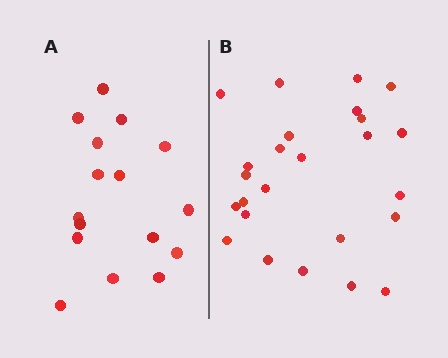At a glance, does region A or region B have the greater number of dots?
Region B (the right region) has more dots.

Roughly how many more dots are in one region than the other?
Region B has roughly 8 or so more dots than region A.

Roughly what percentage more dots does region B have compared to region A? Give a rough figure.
About 55% more.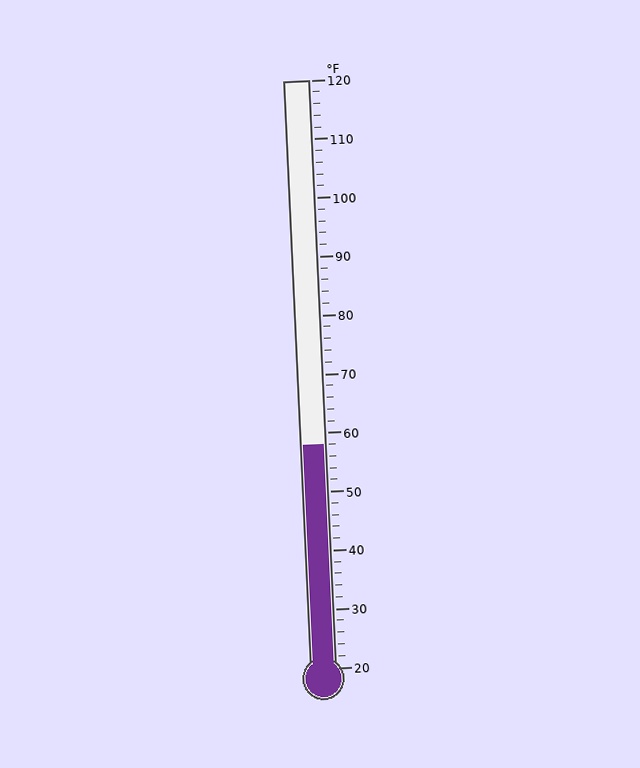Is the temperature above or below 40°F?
The temperature is above 40°F.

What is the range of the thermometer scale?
The thermometer scale ranges from 20°F to 120°F.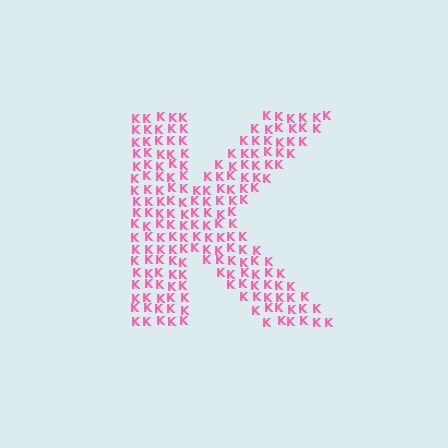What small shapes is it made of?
It is made of small letter K's.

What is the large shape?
The large shape is the letter K.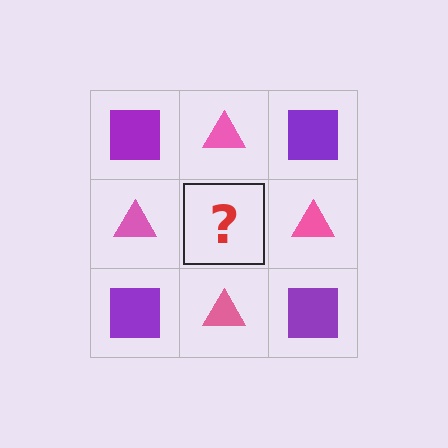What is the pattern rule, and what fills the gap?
The rule is that it alternates purple square and pink triangle in a checkerboard pattern. The gap should be filled with a purple square.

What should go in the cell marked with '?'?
The missing cell should contain a purple square.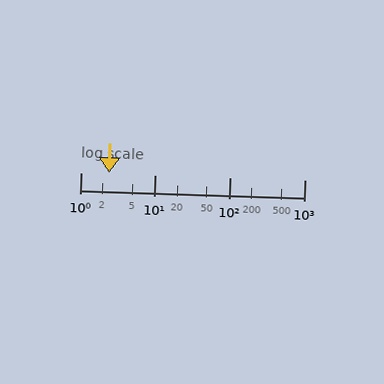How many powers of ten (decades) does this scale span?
The scale spans 3 decades, from 1 to 1000.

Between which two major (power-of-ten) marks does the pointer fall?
The pointer is between 1 and 10.